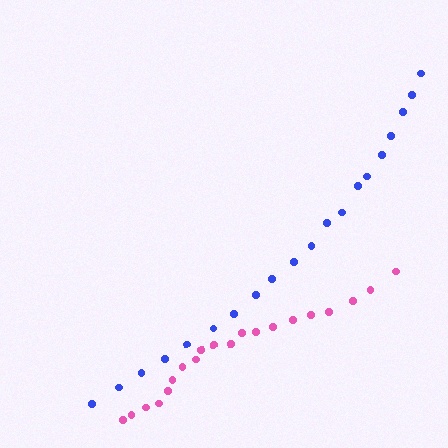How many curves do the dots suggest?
There are 2 distinct paths.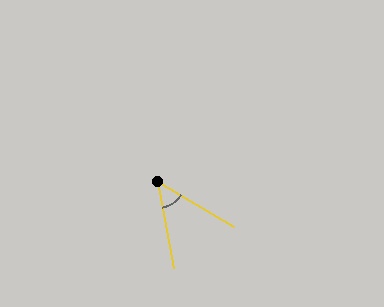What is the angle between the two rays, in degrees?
Approximately 49 degrees.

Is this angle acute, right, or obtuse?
It is acute.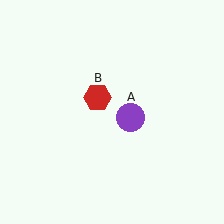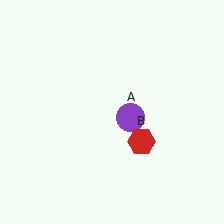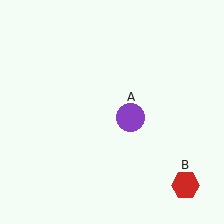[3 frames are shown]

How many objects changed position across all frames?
1 object changed position: red hexagon (object B).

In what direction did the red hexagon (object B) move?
The red hexagon (object B) moved down and to the right.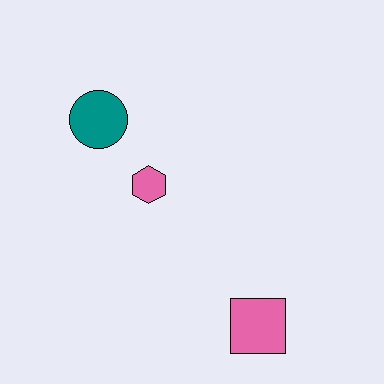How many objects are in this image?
There are 3 objects.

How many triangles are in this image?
There are no triangles.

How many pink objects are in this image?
There are 2 pink objects.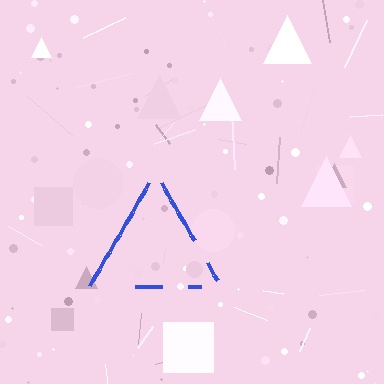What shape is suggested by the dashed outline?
The dashed outline suggests a triangle.